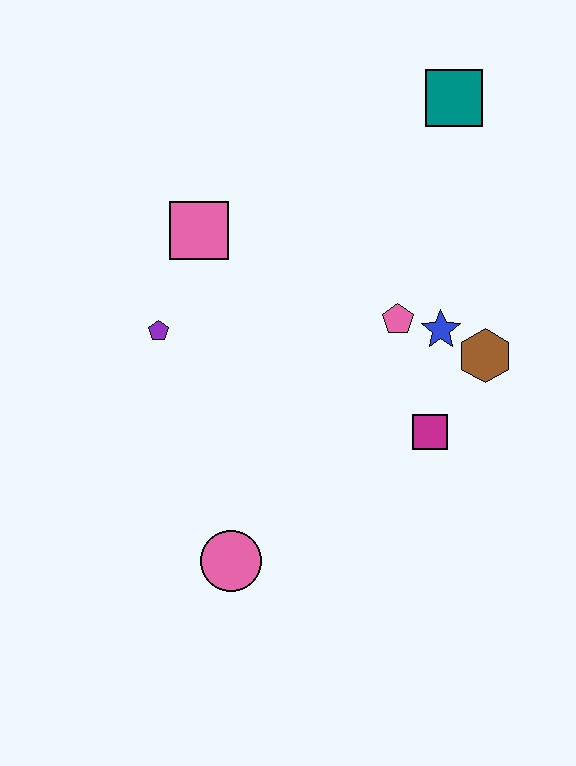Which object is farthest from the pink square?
The pink circle is farthest from the pink square.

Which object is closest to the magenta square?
The brown hexagon is closest to the magenta square.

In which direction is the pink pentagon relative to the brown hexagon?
The pink pentagon is to the left of the brown hexagon.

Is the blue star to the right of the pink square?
Yes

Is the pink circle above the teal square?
No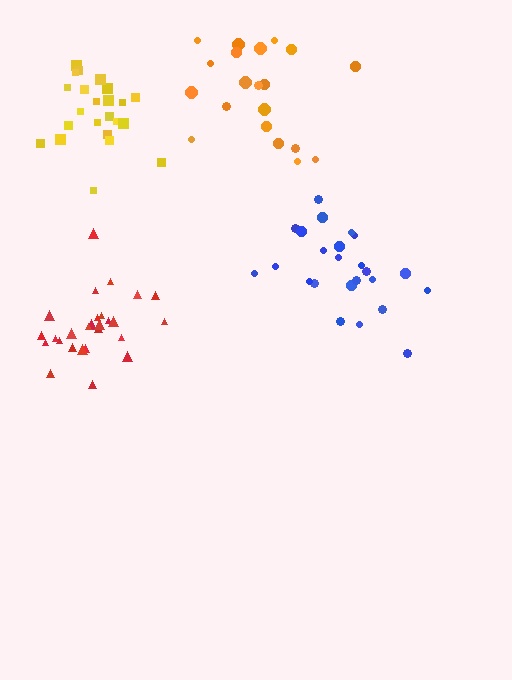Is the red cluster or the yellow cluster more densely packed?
Red.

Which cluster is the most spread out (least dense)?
Blue.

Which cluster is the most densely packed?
Red.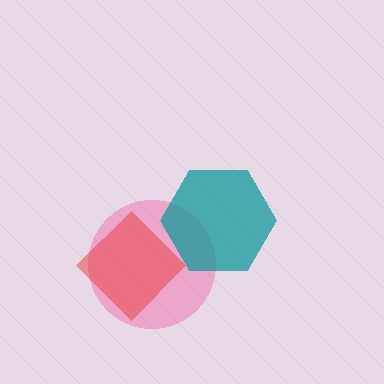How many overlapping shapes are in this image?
There are 3 overlapping shapes in the image.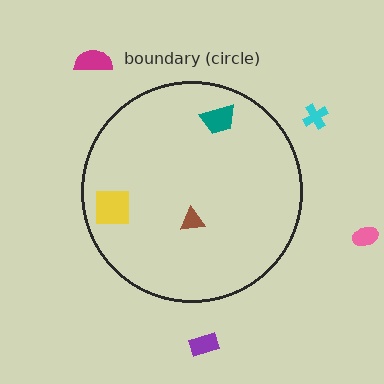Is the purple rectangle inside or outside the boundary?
Outside.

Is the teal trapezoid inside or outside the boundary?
Inside.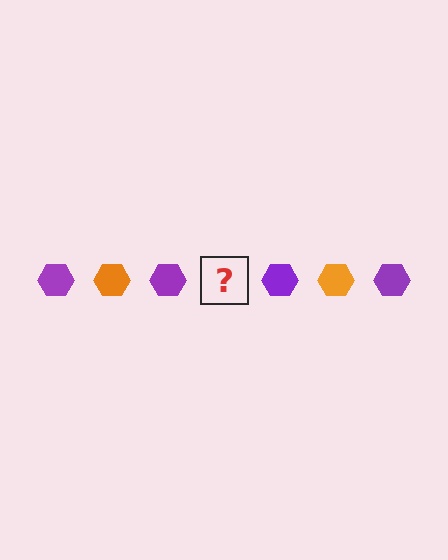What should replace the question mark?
The question mark should be replaced with an orange hexagon.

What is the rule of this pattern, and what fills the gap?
The rule is that the pattern cycles through purple, orange hexagons. The gap should be filled with an orange hexagon.